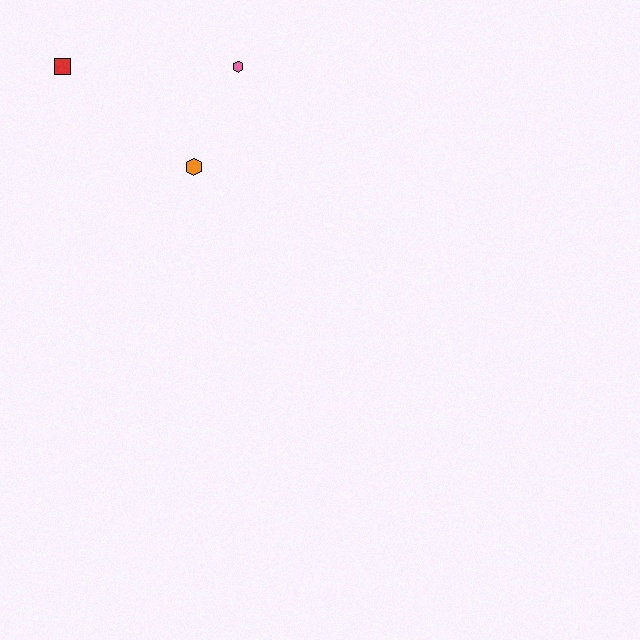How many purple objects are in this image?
There are no purple objects.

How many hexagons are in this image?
There are 2 hexagons.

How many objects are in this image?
There are 3 objects.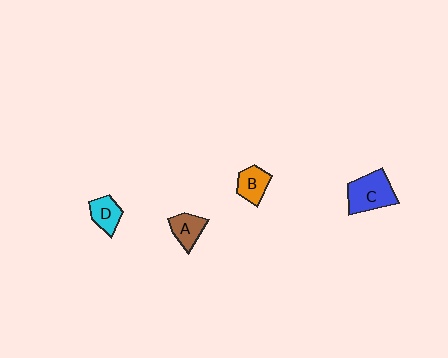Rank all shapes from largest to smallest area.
From largest to smallest: C (blue), A (brown), B (orange), D (cyan).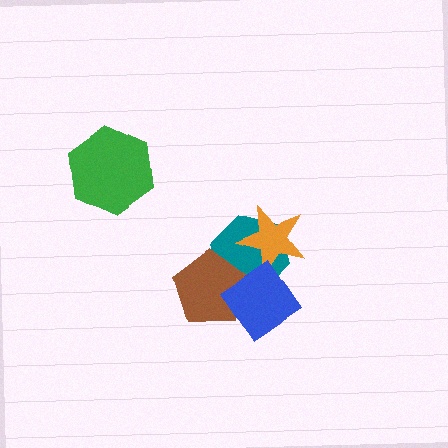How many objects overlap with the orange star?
3 objects overlap with the orange star.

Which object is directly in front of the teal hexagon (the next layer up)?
The orange star is directly in front of the teal hexagon.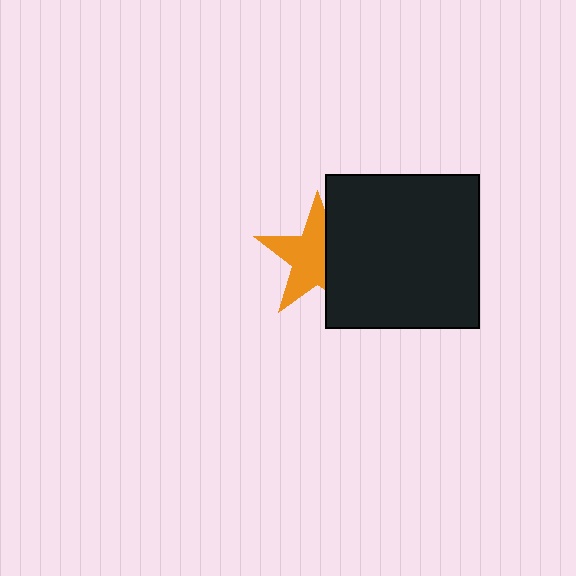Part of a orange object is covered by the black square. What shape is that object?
It is a star.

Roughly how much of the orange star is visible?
About half of it is visible (roughly 62%).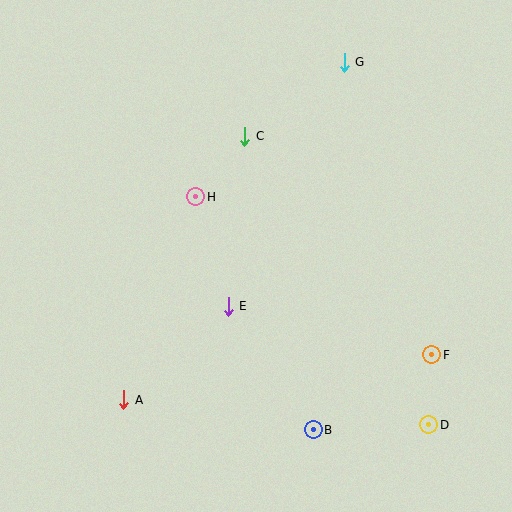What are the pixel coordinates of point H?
Point H is at (196, 197).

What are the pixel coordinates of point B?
Point B is at (313, 430).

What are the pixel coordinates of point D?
Point D is at (429, 425).